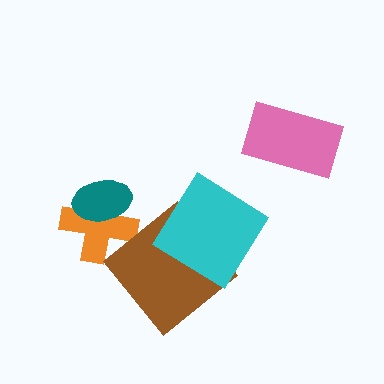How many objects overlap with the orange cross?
1 object overlaps with the orange cross.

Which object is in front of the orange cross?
The teal ellipse is in front of the orange cross.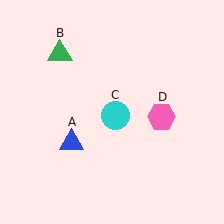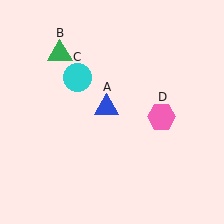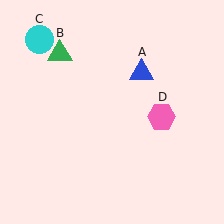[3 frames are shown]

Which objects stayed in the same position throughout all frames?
Green triangle (object B) and pink hexagon (object D) remained stationary.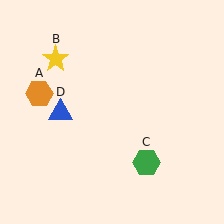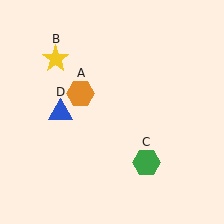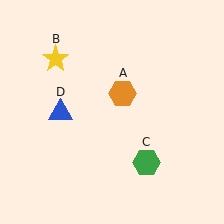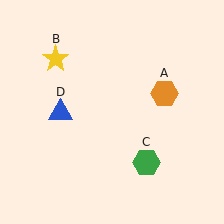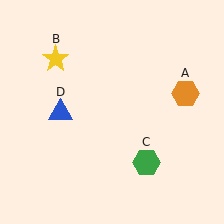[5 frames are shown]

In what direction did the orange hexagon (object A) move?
The orange hexagon (object A) moved right.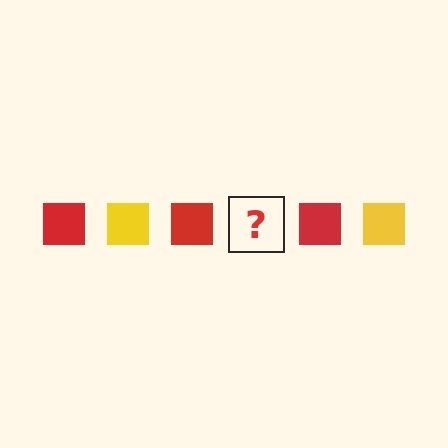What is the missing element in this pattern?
The missing element is a yellow square.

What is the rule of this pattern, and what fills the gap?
The rule is that the pattern cycles through red, yellow squares. The gap should be filled with a yellow square.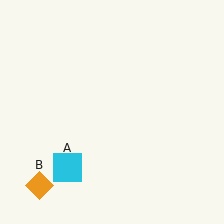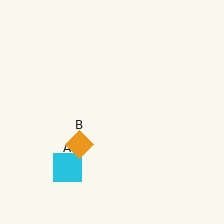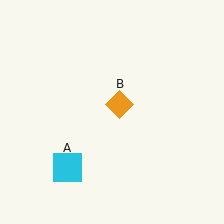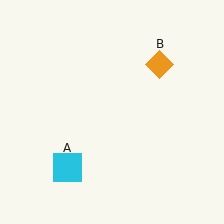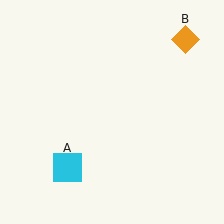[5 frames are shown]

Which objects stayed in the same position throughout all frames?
Cyan square (object A) remained stationary.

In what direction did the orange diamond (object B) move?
The orange diamond (object B) moved up and to the right.